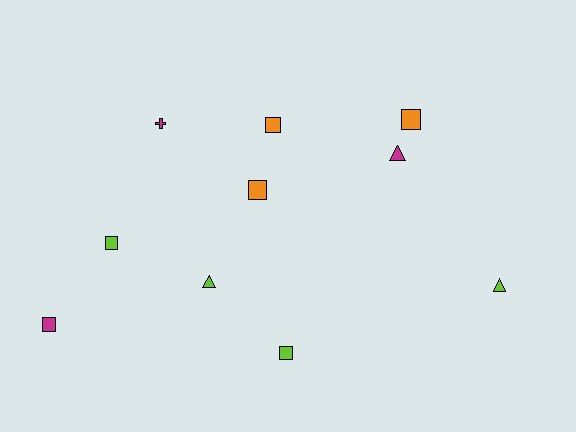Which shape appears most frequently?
Square, with 6 objects.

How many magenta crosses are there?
There is 1 magenta cross.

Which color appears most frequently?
Lime, with 4 objects.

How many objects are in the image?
There are 10 objects.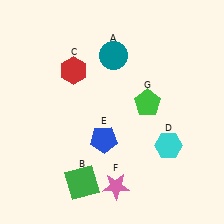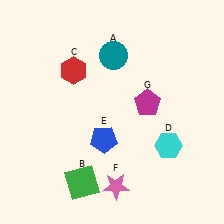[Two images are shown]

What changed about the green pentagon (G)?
In Image 1, G is green. In Image 2, it changed to magenta.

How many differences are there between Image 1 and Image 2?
There is 1 difference between the two images.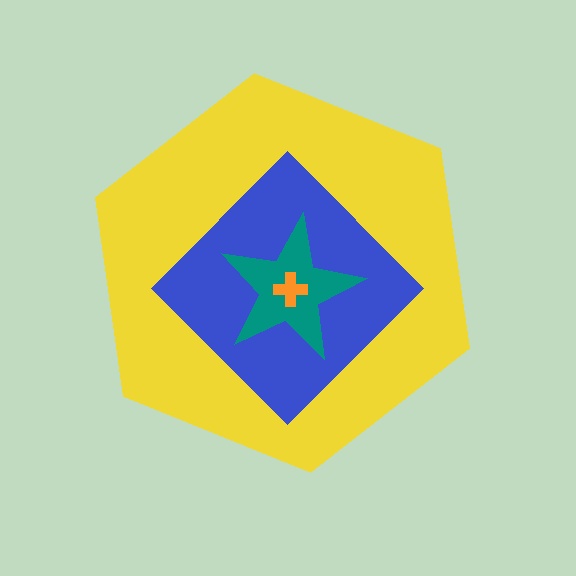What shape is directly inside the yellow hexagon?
The blue diamond.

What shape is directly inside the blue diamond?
The teal star.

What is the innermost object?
The orange cross.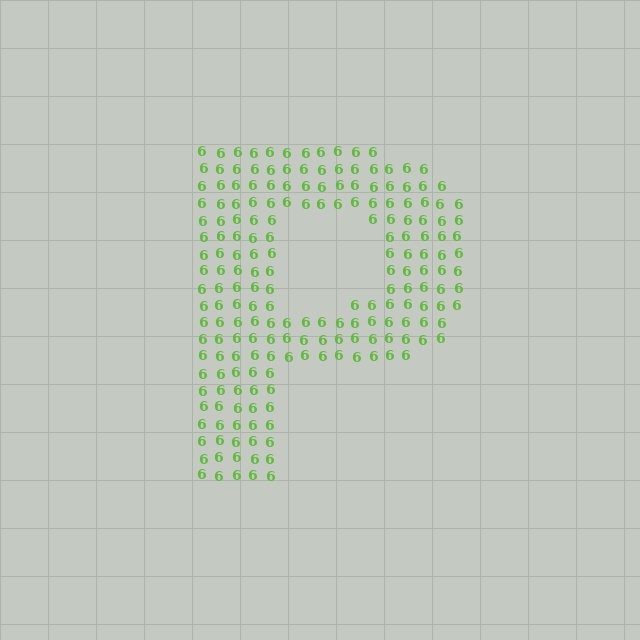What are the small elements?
The small elements are digit 6's.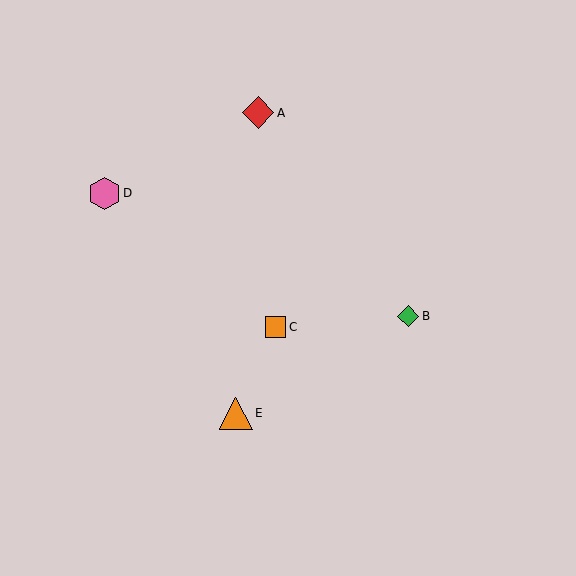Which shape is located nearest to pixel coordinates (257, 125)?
The red diamond (labeled A) at (258, 113) is nearest to that location.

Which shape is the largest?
The orange triangle (labeled E) is the largest.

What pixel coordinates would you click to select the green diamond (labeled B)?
Click at (408, 316) to select the green diamond B.